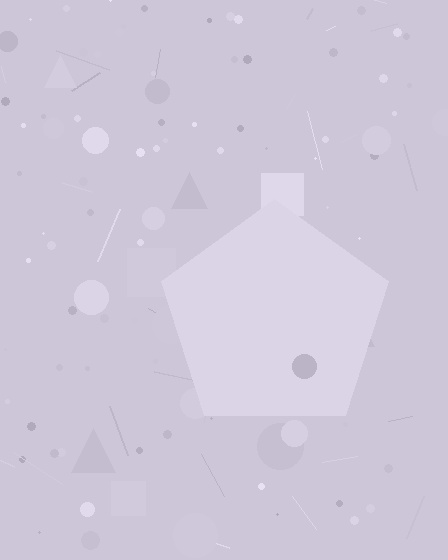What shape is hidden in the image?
A pentagon is hidden in the image.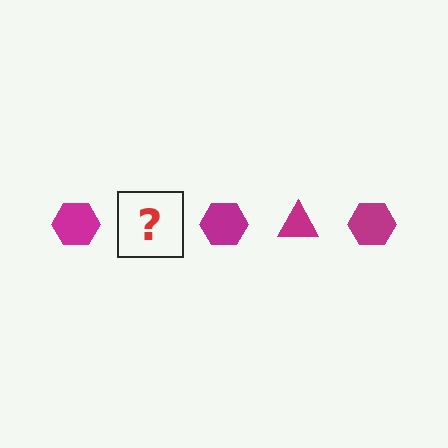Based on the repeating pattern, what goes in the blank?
The blank should be a magenta triangle.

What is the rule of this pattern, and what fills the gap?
The rule is that the pattern cycles through hexagon, triangle shapes in magenta. The gap should be filled with a magenta triangle.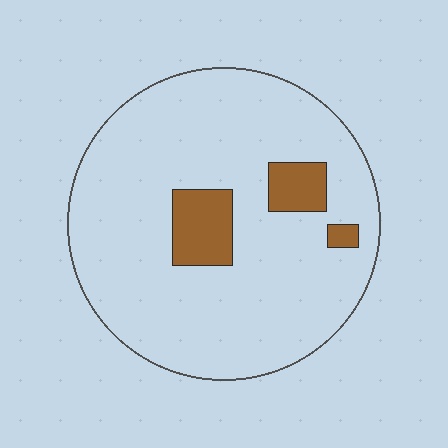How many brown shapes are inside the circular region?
3.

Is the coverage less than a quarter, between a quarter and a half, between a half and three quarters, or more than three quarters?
Less than a quarter.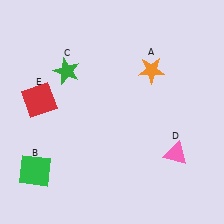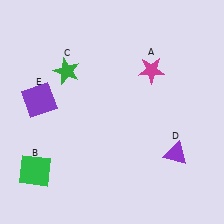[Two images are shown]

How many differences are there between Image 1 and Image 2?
There are 3 differences between the two images.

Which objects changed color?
A changed from orange to magenta. D changed from pink to purple. E changed from red to purple.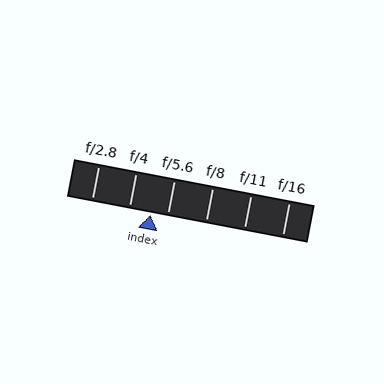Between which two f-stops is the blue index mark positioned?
The index mark is between f/4 and f/5.6.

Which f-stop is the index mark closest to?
The index mark is closest to f/5.6.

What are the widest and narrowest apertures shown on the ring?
The widest aperture shown is f/2.8 and the narrowest is f/16.